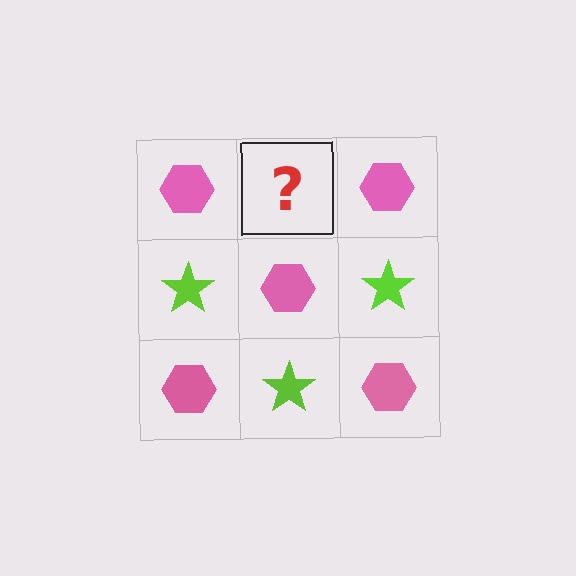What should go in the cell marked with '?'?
The missing cell should contain a lime star.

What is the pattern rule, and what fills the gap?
The rule is that it alternates pink hexagon and lime star in a checkerboard pattern. The gap should be filled with a lime star.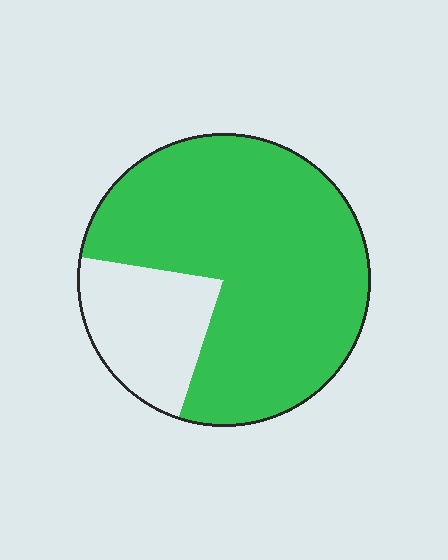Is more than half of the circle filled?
Yes.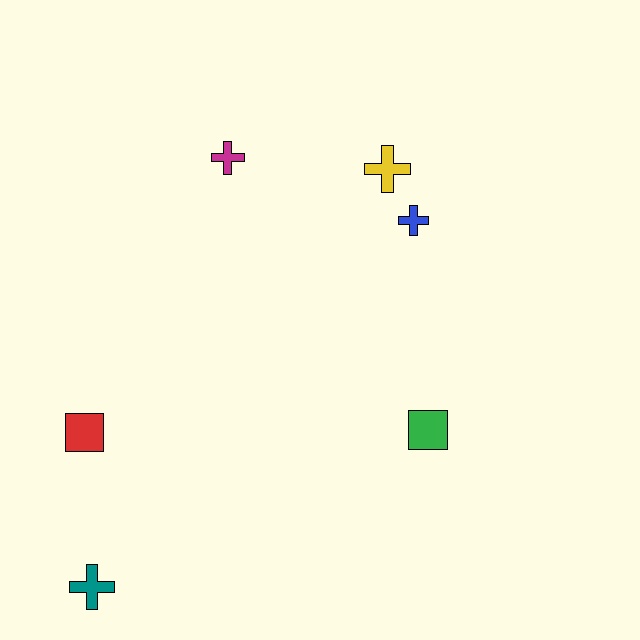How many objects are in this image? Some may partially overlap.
There are 6 objects.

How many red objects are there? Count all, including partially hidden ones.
There is 1 red object.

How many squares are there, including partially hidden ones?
There are 2 squares.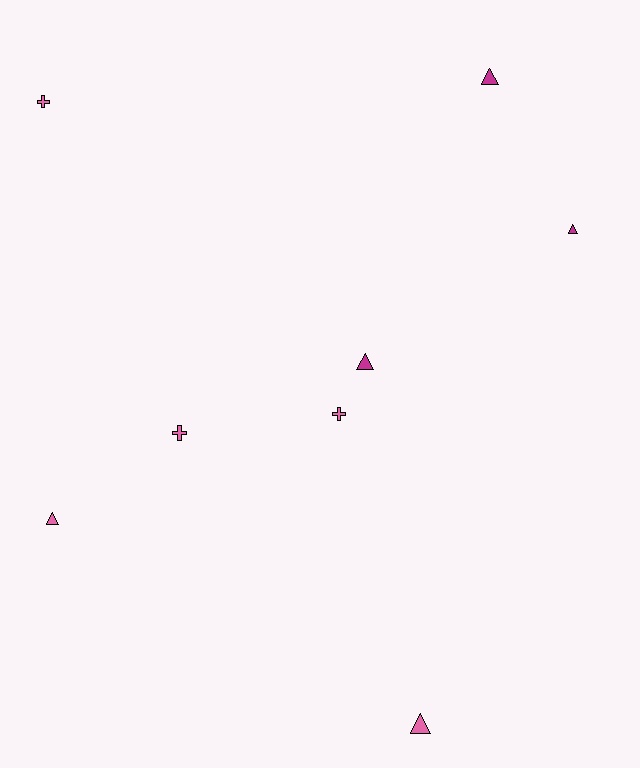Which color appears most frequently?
Pink, with 5 objects.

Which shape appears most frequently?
Triangle, with 5 objects.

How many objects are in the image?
There are 8 objects.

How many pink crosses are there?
There are 3 pink crosses.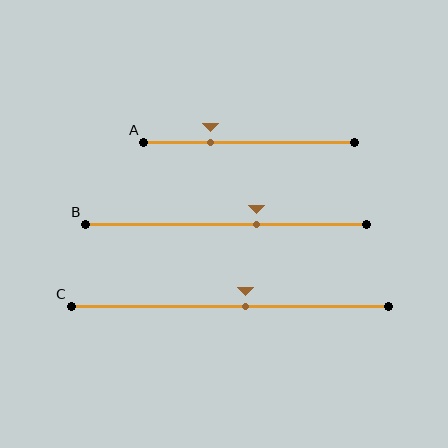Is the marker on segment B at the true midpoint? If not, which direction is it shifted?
No, the marker on segment B is shifted to the right by about 11% of the segment length.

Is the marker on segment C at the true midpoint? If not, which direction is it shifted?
No, the marker on segment C is shifted to the right by about 5% of the segment length.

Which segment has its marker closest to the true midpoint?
Segment C has its marker closest to the true midpoint.